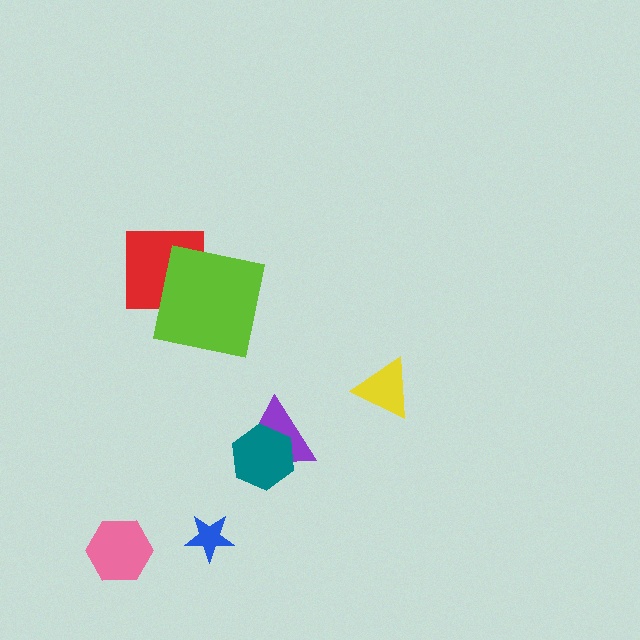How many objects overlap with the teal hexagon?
1 object overlaps with the teal hexagon.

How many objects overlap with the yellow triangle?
0 objects overlap with the yellow triangle.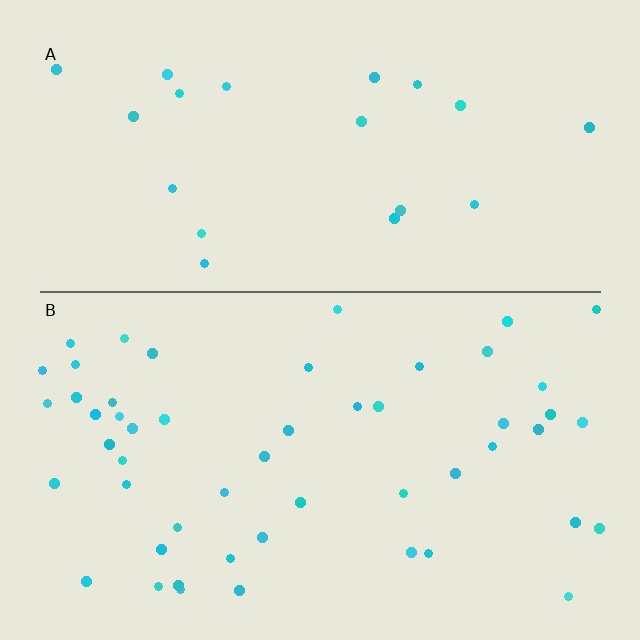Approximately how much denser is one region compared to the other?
Approximately 2.5× — region B over region A.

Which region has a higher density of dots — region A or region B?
B (the bottom).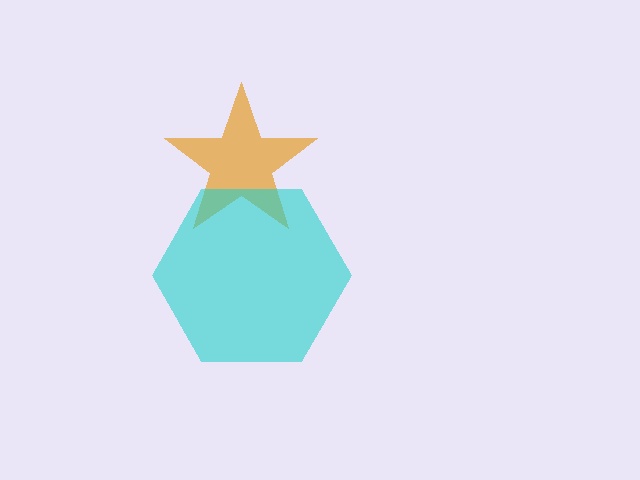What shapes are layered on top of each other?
The layered shapes are: an orange star, a cyan hexagon.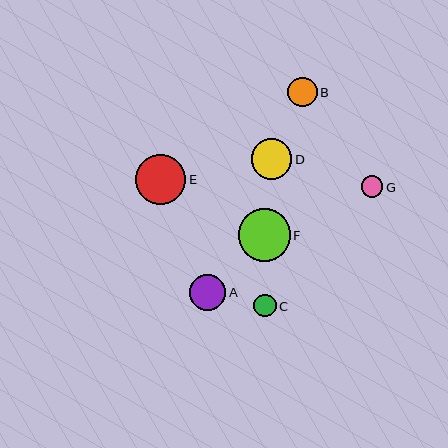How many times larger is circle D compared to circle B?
Circle D is approximately 1.4 times the size of circle B.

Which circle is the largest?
Circle F is the largest with a size of approximately 52 pixels.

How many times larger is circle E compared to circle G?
Circle E is approximately 2.3 times the size of circle G.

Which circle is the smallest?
Circle G is the smallest with a size of approximately 21 pixels.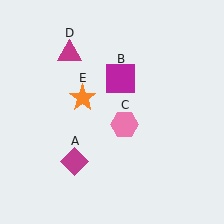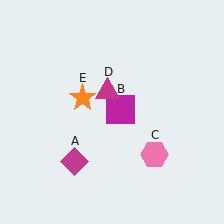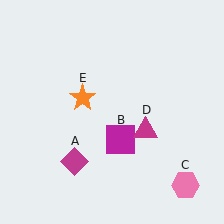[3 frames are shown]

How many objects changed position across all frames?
3 objects changed position: magenta square (object B), pink hexagon (object C), magenta triangle (object D).